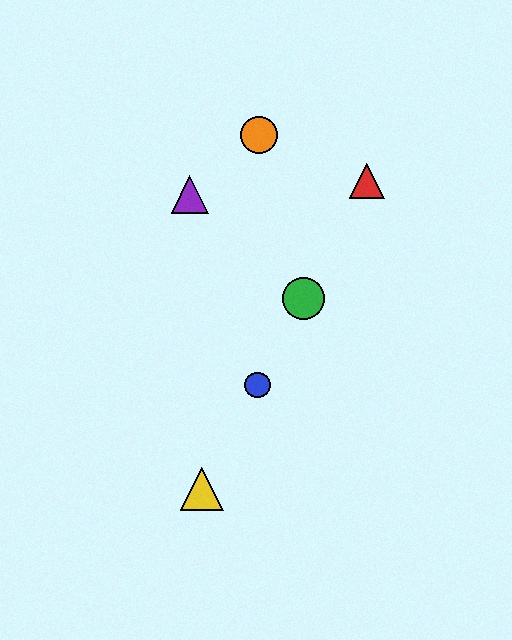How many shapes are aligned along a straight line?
4 shapes (the red triangle, the blue circle, the green circle, the yellow triangle) are aligned along a straight line.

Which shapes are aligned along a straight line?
The red triangle, the blue circle, the green circle, the yellow triangle are aligned along a straight line.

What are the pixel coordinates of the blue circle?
The blue circle is at (257, 385).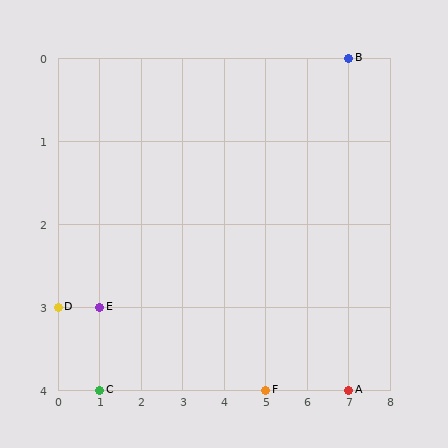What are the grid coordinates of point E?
Point E is at grid coordinates (1, 3).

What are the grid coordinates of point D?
Point D is at grid coordinates (0, 3).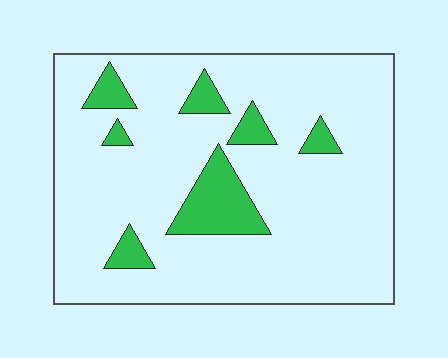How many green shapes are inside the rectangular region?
7.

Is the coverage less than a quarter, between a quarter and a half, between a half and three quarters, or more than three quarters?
Less than a quarter.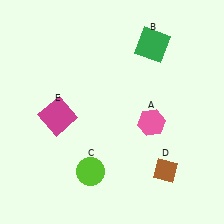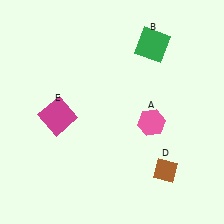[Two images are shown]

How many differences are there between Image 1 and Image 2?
There is 1 difference between the two images.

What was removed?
The lime circle (C) was removed in Image 2.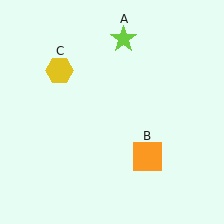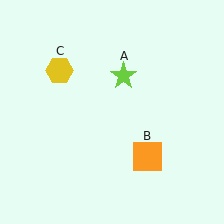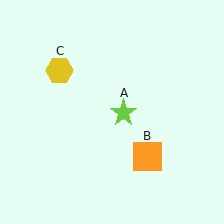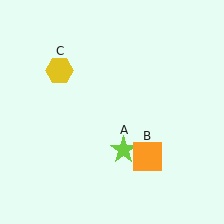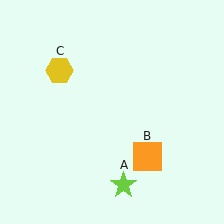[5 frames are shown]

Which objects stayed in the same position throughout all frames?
Orange square (object B) and yellow hexagon (object C) remained stationary.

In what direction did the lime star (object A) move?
The lime star (object A) moved down.